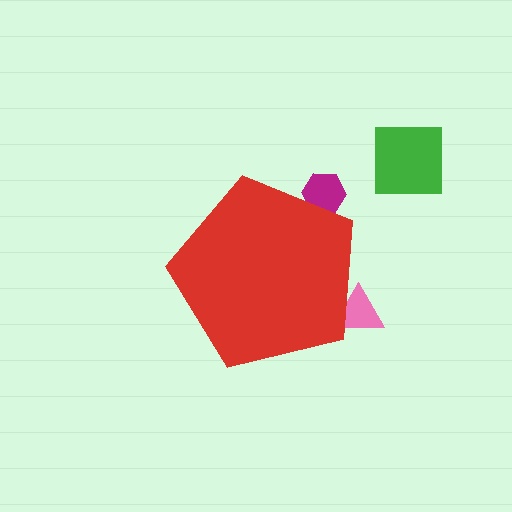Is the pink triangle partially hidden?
Yes, the pink triangle is partially hidden behind the red pentagon.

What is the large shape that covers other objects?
A red pentagon.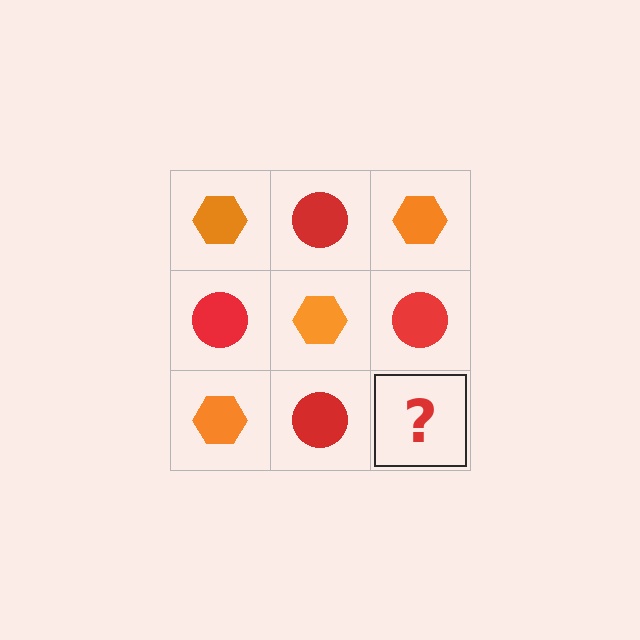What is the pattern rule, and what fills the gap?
The rule is that it alternates orange hexagon and red circle in a checkerboard pattern. The gap should be filled with an orange hexagon.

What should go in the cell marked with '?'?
The missing cell should contain an orange hexagon.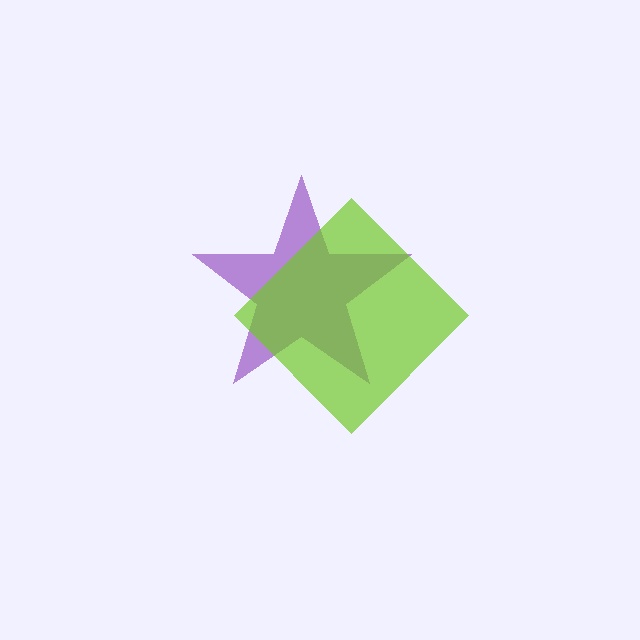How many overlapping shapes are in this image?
There are 2 overlapping shapes in the image.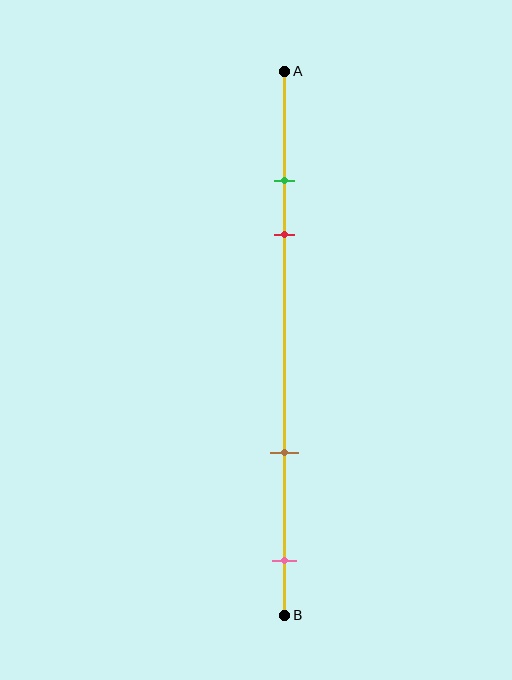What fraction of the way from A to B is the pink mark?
The pink mark is approximately 90% (0.9) of the way from A to B.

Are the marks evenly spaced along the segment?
No, the marks are not evenly spaced.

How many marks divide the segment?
There are 4 marks dividing the segment.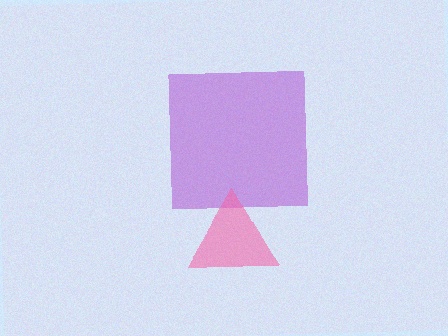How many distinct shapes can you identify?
There are 2 distinct shapes: a purple square, a pink triangle.